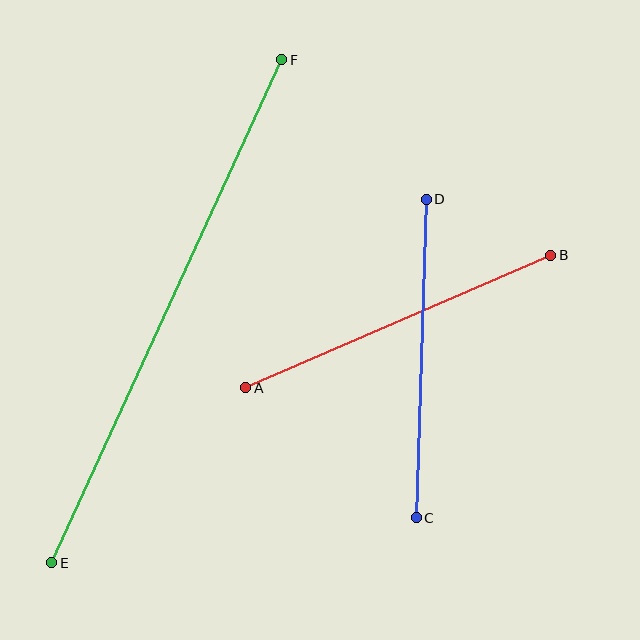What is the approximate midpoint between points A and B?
The midpoint is at approximately (398, 321) pixels.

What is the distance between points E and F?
The distance is approximately 553 pixels.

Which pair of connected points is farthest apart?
Points E and F are farthest apart.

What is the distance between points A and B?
The distance is approximately 333 pixels.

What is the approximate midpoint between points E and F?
The midpoint is at approximately (167, 311) pixels.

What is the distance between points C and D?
The distance is approximately 319 pixels.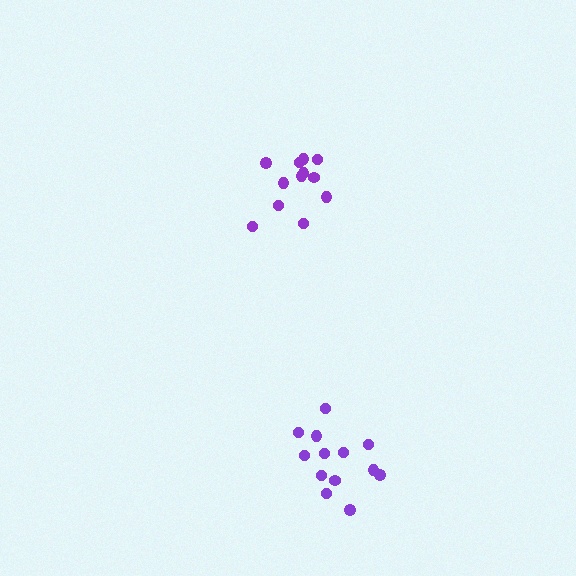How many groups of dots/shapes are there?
There are 2 groups.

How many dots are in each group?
Group 1: 12 dots, Group 2: 13 dots (25 total).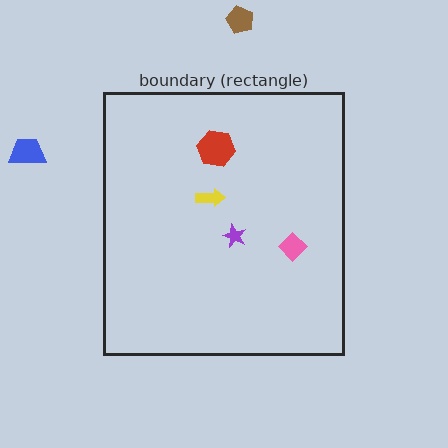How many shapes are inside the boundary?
4 inside, 2 outside.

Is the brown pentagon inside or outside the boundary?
Outside.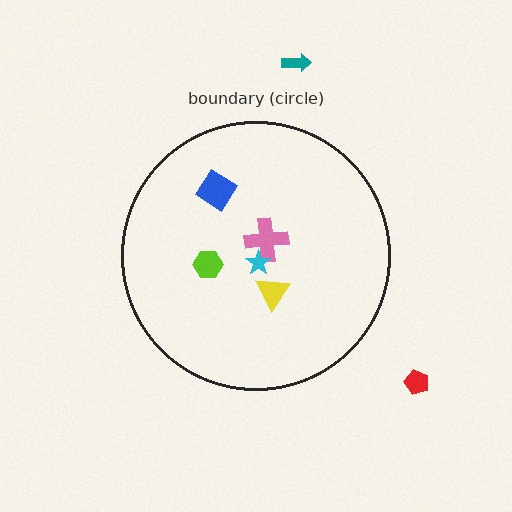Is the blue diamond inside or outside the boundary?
Inside.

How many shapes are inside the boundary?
5 inside, 2 outside.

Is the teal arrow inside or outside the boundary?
Outside.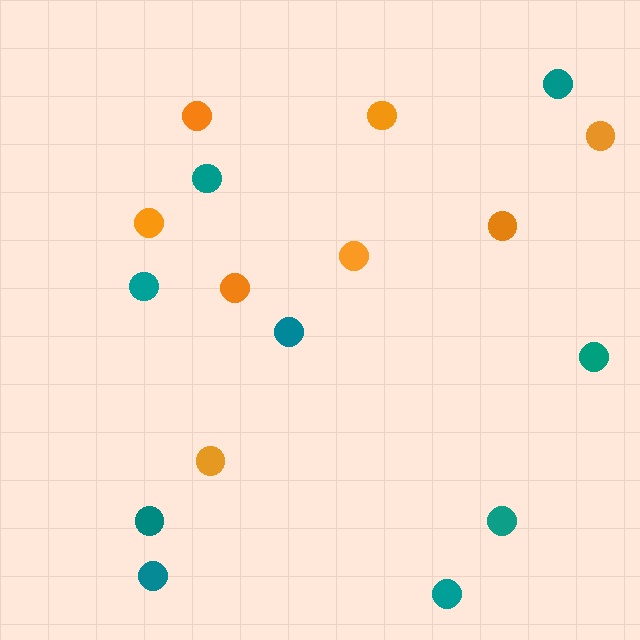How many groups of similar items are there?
There are 2 groups: one group of teal circles (9) and one group of orange circles (8).